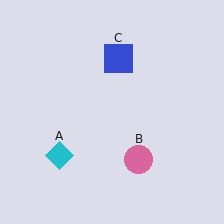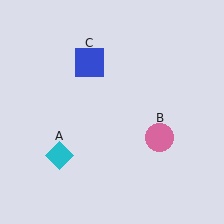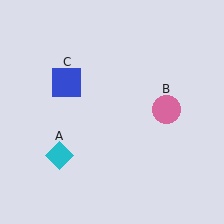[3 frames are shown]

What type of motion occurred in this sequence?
The pink circle (object B), blue square (object C) rotated counterclockwise around the center of the scene.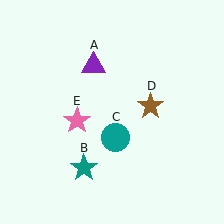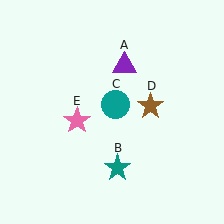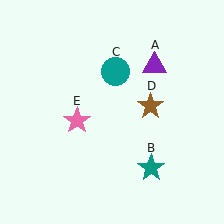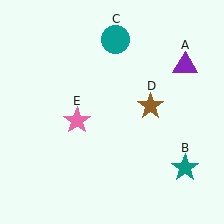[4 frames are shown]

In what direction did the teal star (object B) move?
The teal star (object B) moved right.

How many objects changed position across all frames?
3 objects changed position: purple triangle (object A), teal star (object B), teal circle (object C).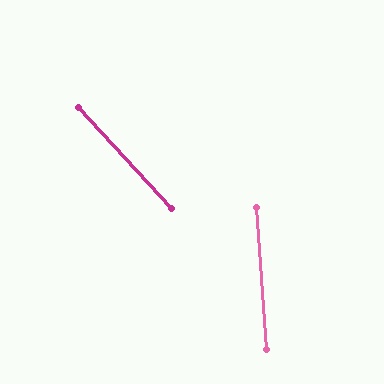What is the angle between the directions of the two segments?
Approximately 39 degrees.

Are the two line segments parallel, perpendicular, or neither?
Neither parallel nor perpendicular — they differ by about 39°.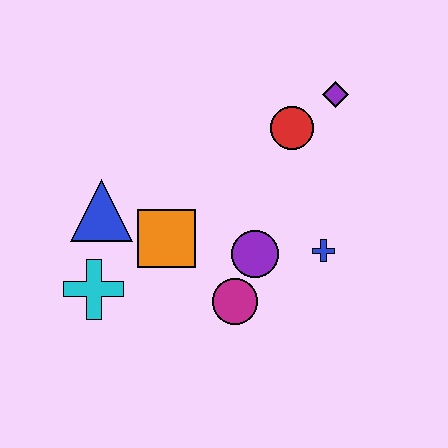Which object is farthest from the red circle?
The cyan cross is farthest from the red circle.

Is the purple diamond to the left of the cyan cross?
No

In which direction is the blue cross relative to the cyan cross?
The blue cross is to the right of the cyan cross.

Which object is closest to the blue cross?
The purple circle is closest to the blue cross.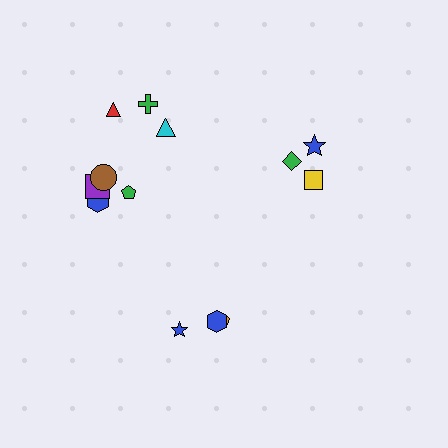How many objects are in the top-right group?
There are 3 objects.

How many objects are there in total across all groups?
There are 13 objects.